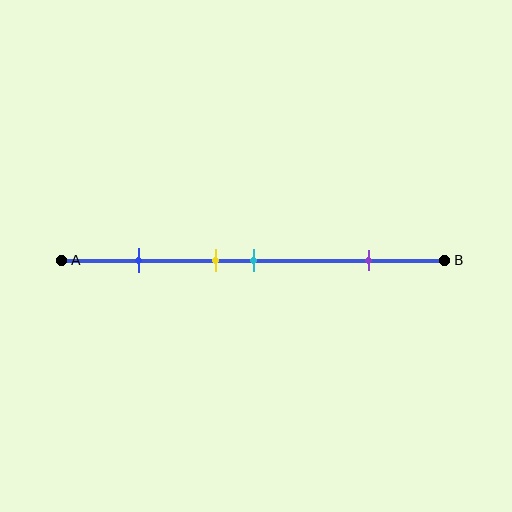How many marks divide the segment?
There are 4 marks dividing the segment.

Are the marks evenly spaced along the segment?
No, the marks are not evenly spaced.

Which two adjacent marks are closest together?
The yellow and cyan marks are the closest adjacent pair.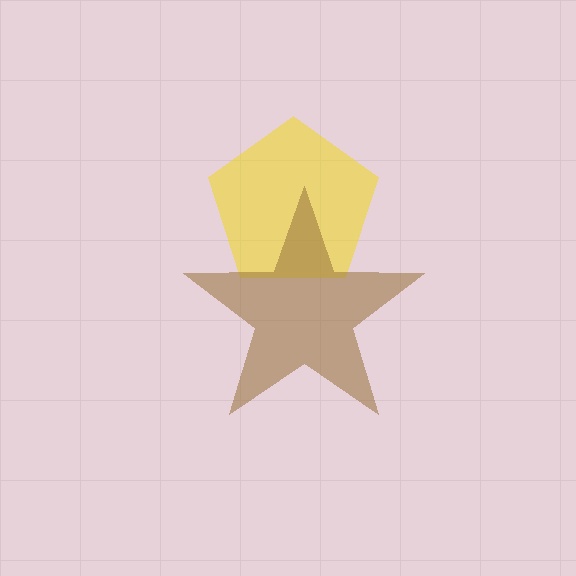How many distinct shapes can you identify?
There are 2 distinct shapes: a yellow pentagon, a brown star.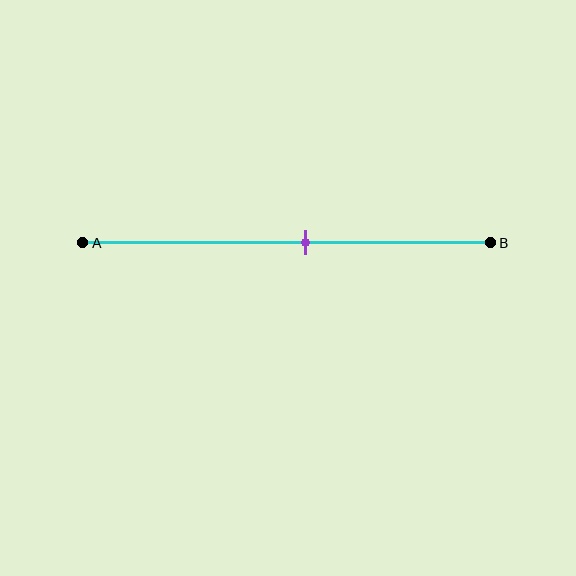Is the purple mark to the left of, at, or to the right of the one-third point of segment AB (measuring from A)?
The purple mark is to the right of the one-third point of segment AB.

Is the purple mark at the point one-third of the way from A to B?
No, the mark is at about 55% from A, not at the 33% one-third point.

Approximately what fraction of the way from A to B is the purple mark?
The purple mark is approximately 55% of the way from A to B.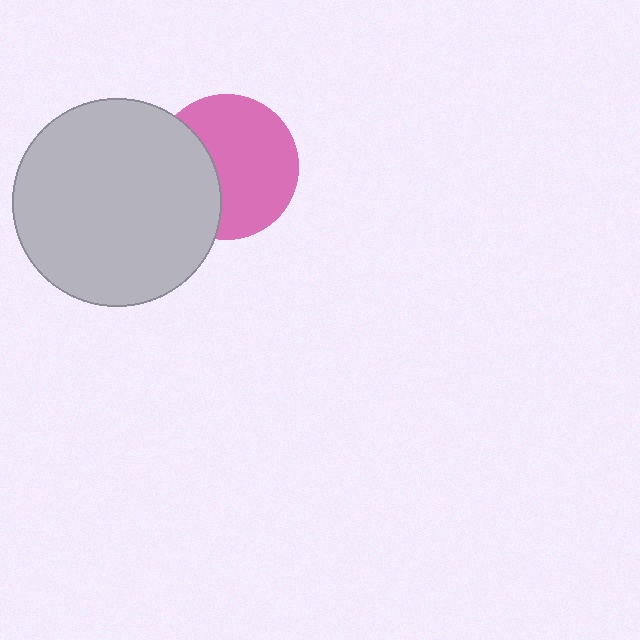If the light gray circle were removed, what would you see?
You would see the complete pink circle.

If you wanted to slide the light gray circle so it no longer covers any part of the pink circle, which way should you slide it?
Slide it left — that is the most direct way to separate the two shapes.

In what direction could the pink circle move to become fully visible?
The pink circle could move right. That would shift it out from behind the light gray circle entirely.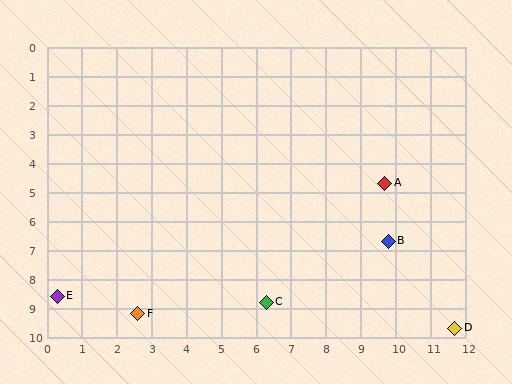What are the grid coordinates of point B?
Point B is at approximately (9.8, 6.7).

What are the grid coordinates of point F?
Point F is at approximately (2.6, 9.2).